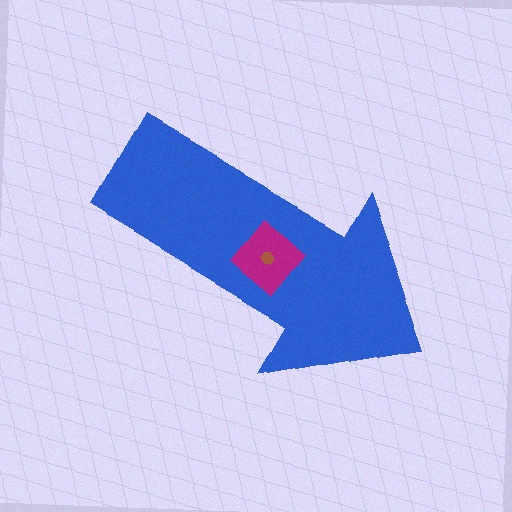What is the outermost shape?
The blue arrow.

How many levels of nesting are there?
3.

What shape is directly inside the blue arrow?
The magenta diamond.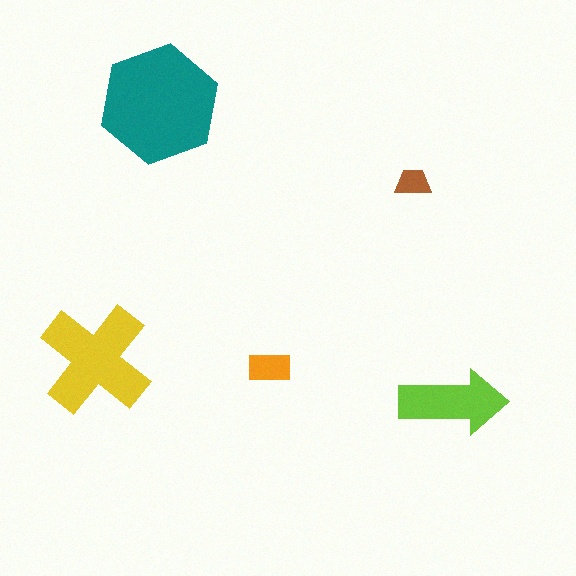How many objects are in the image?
There are 5 objects in the image.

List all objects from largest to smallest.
The teal hexagon, the yellow cross, the lime arrow, the orange rectangle, the brown trapezoid.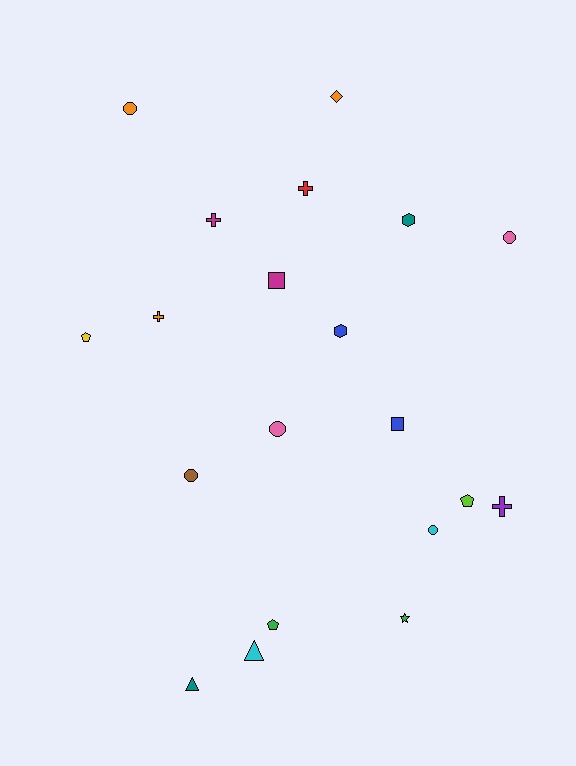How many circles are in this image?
There are 5 circles.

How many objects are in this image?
There are 20 objects.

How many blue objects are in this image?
There are 2 blue objects.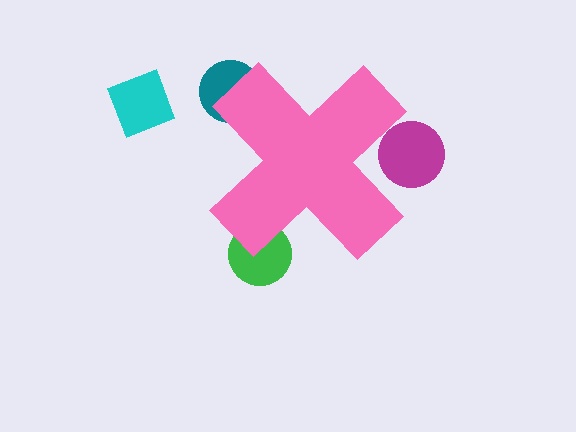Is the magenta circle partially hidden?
Yes, the magenta circle is partially hidden behind the pink cross.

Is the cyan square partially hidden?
No, the cyan square is fully visible.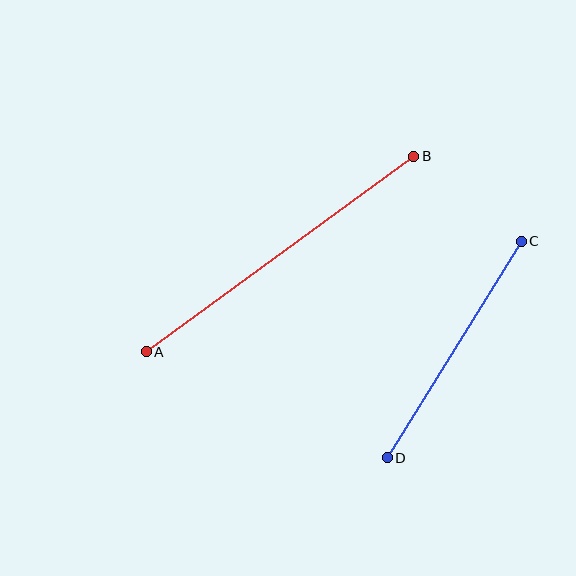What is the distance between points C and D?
The distance is approximately 255 pixels.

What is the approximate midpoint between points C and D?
The midpoint is at approximately (454, 350) pixels.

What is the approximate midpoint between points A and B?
The midpoint is at approximately (280, 254) pixels.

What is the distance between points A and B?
The distance is approximately 332 pixels.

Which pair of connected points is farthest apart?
Points A and B are farthest apart.